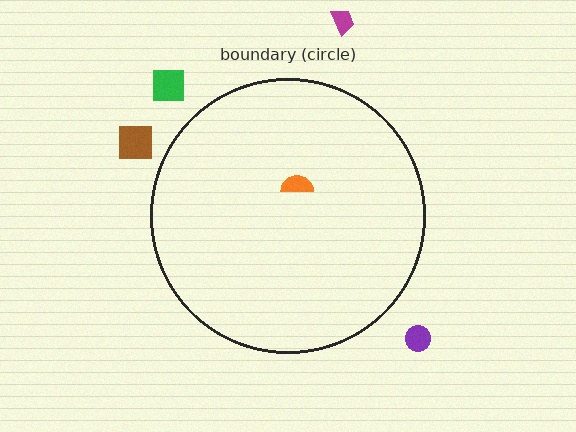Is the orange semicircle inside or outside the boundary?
Inside.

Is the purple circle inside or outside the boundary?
Outside.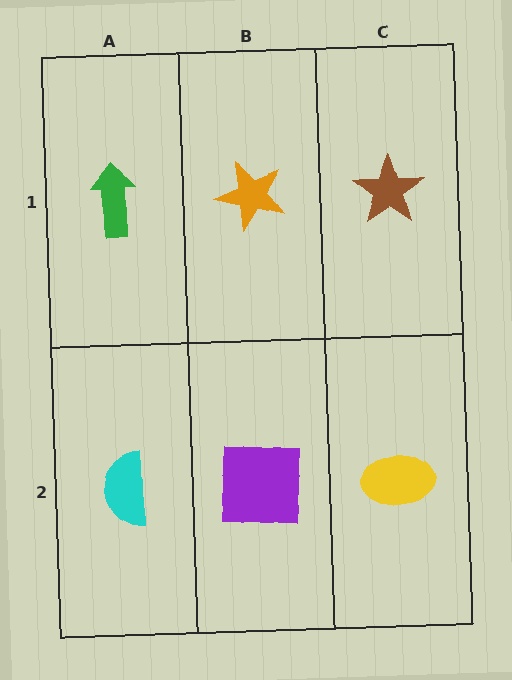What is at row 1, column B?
An orange star.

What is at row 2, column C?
A yellow ellipse.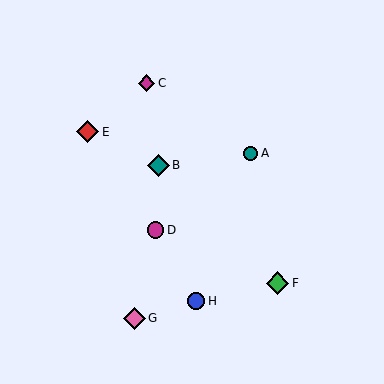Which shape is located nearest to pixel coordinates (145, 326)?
The pink diamond (labeled G) at (134, 318) is nearest to that location.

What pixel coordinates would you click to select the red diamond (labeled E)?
Click at (88, 132) to select the red diamond E.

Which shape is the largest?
The green diamond (labeled F) is the largest.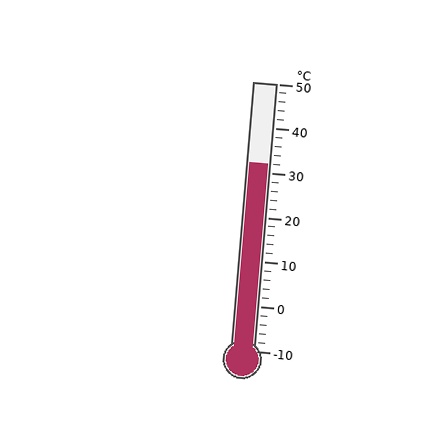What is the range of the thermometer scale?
The thermometer scale ranges from -10°C to 50°C.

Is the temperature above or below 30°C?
The temperature is above 30°C.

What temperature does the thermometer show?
The thermometer shows approximately 32°C.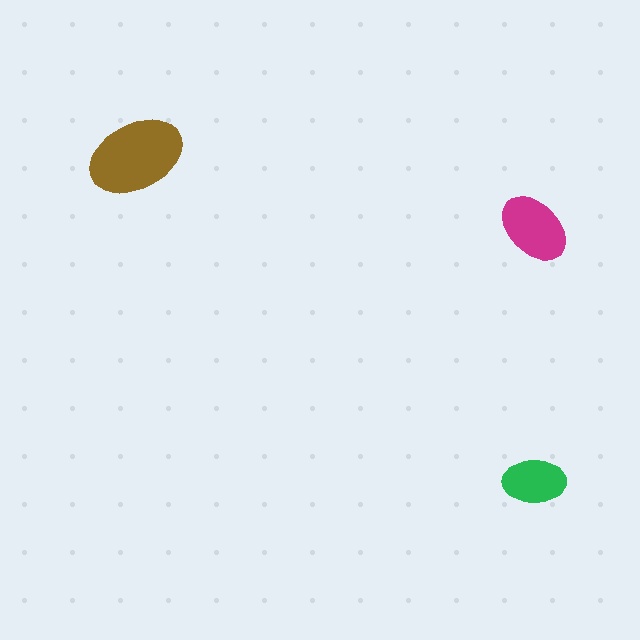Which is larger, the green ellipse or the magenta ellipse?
The magenta one.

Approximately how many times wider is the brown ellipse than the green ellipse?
About 1.5 times wider.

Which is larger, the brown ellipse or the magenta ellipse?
The brown one.